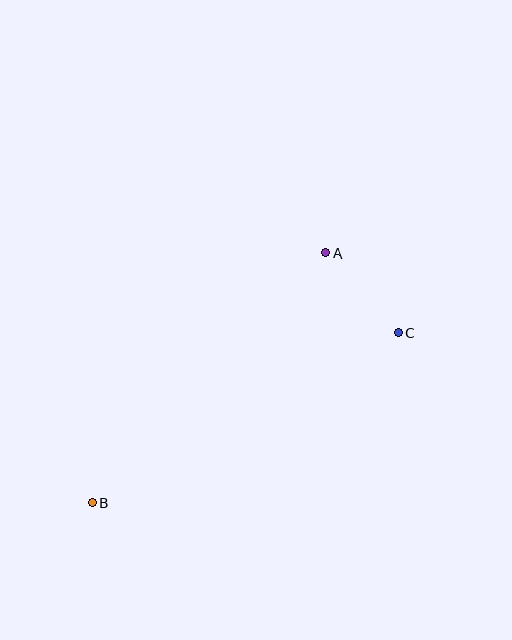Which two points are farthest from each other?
Points B and C are farthest from each other.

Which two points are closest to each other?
Points A and C are closest to each other.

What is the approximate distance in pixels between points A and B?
The distance between A and B is approximately 342 pixels.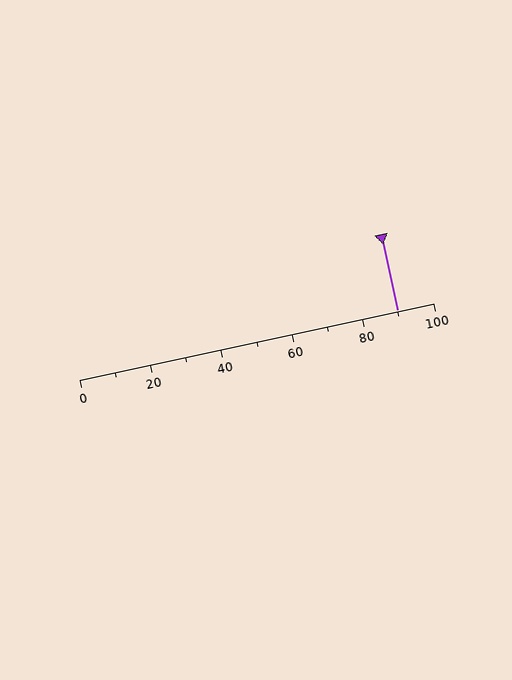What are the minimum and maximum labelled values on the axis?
The axis runs from 0 to 100.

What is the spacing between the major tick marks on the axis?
The major ticks are spaced 20 apart.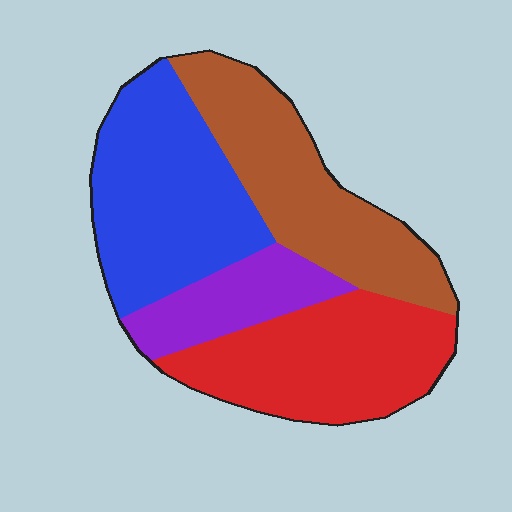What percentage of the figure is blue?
Blue covers about 30% of the figure.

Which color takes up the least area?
Purple, at roughly 15%.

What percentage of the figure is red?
Red takes up about one quarter (1/4) of the figure.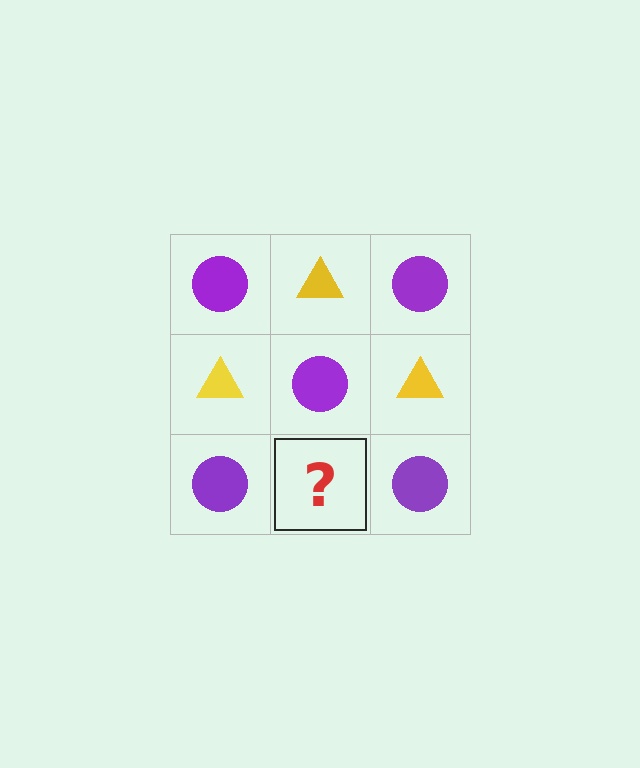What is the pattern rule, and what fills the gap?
The rule is that it alternates purple circle and yellow triangle in a checkerboard pattern. The gap should be filled with a yellow triangle.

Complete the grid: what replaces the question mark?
The question mark should be replaced with a yellow triangle.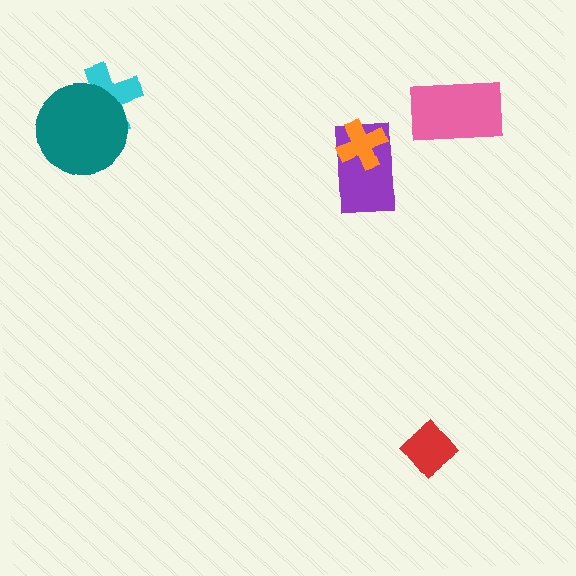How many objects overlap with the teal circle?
1 object overlaps with the teal circle.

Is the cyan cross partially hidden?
Yes, it is partially covered by another shape.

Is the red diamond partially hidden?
No, no other shape covers it.